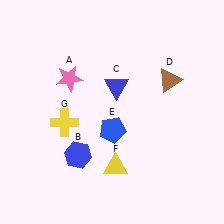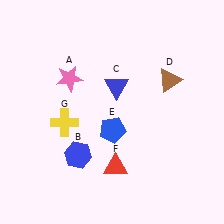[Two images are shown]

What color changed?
The triangle (F) changed from yellow in Image 1 to red in Image 2.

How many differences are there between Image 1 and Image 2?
There is 1 difference between the two images.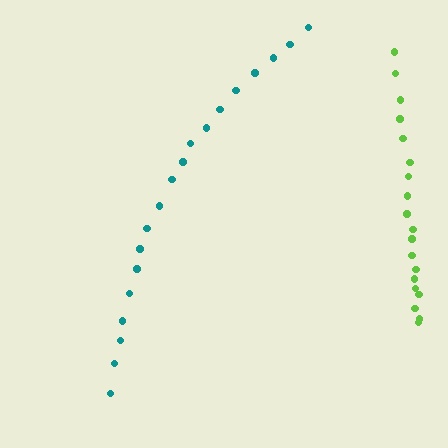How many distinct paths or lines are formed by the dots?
There are 2 distinct paths.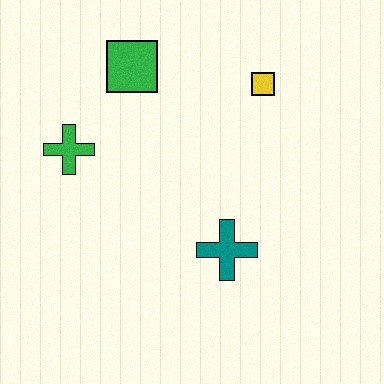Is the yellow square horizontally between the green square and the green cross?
No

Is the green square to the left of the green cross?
No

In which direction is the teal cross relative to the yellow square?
The teal cross is below the yellow square.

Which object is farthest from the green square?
The teal cross is farthest from the green square.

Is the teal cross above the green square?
No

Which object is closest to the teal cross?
The yellow square is closest to the teal cross.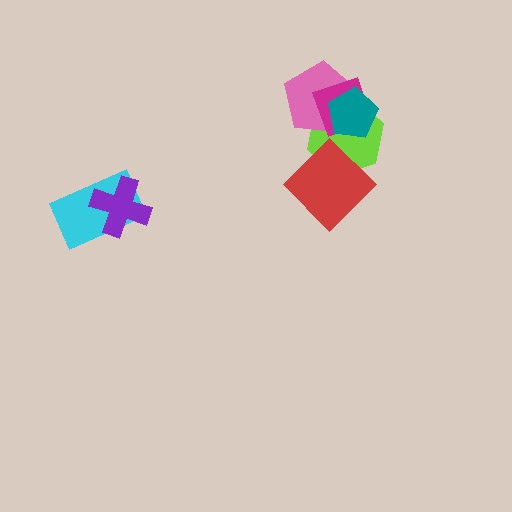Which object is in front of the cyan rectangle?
The purple cross is in front of the cyan rectangle.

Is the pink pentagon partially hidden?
Yes, it is partially covered by another shape.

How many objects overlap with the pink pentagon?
3 objects overlap with the pink pentagon.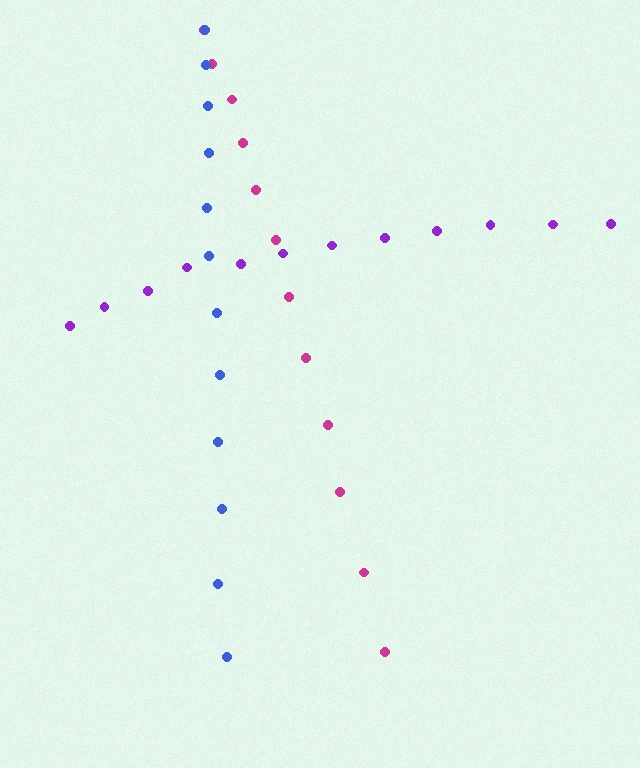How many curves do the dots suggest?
There are 3 distinct paths.